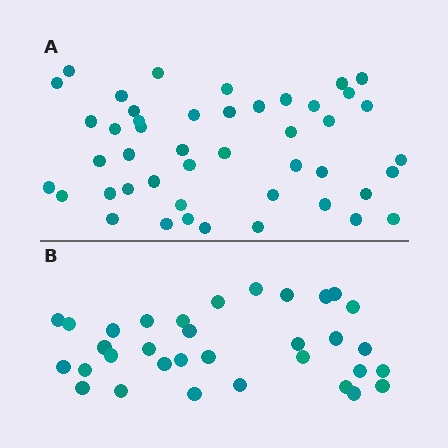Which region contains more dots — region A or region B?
Region A (the top region) has more dots.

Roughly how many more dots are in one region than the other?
Region A has approximately 15 more dots than region B.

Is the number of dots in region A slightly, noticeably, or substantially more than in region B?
Region A has noticeably more, but not dramatically so. The ratio is roughly 1.4 to 1.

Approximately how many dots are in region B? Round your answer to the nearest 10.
About 30 dots. (The exact count is 33, which rounds to 30.)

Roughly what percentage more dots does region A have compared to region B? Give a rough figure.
About 40% more.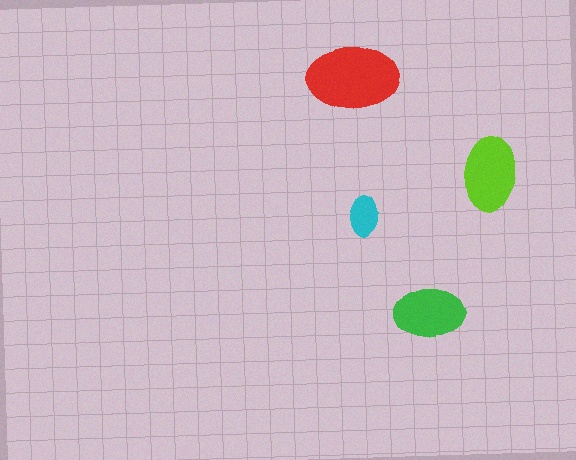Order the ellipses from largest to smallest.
the red one, the lime one, the green one, the cyan one.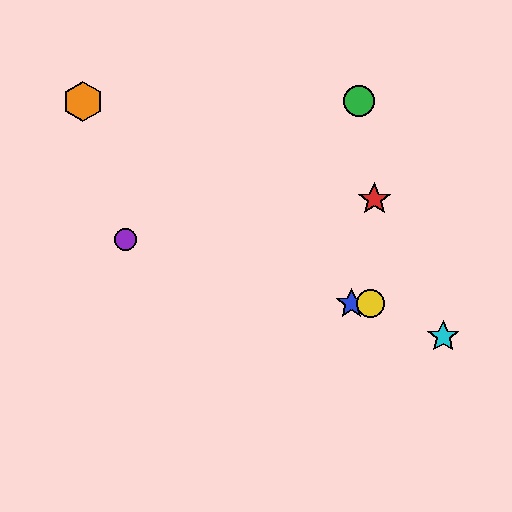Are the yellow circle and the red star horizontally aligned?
No, the yellow circle is at y≈304 and the red star is at y≈199.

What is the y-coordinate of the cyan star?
The cyan star is at y≈337.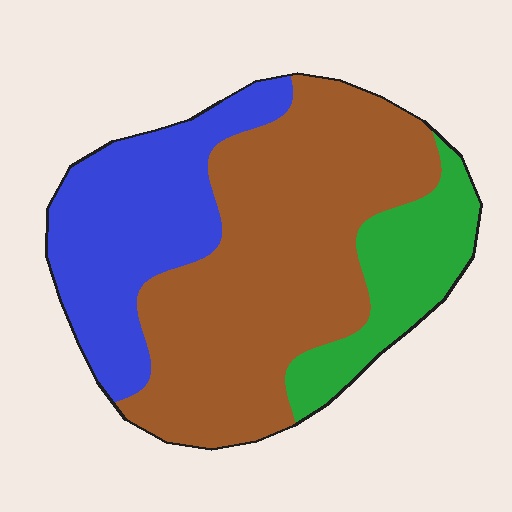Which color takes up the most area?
Brown, at roughly 55%.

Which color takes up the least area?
Green, at roughly 15%.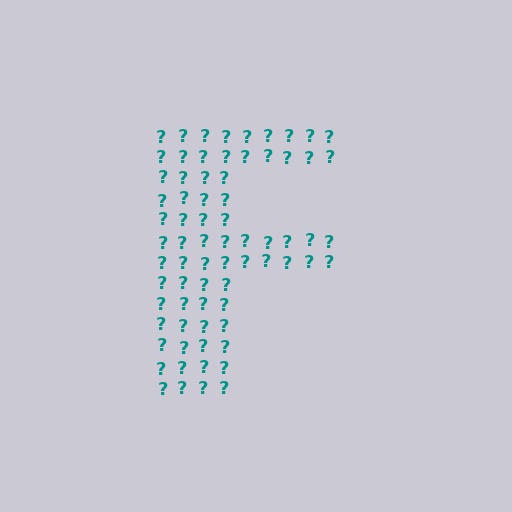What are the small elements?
The small elements are question marks.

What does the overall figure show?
The overall figure shows the letter F.